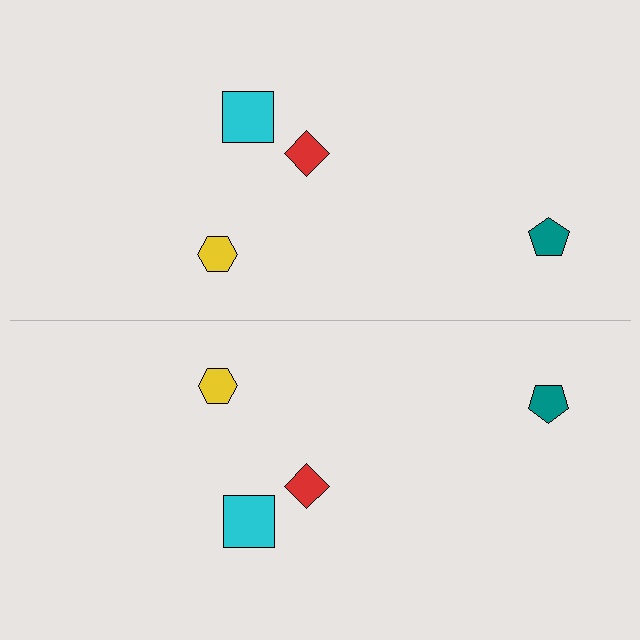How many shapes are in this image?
There are 8 shapes in this image.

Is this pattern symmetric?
Yes, this pattern has bilateral (reflection) symmetry.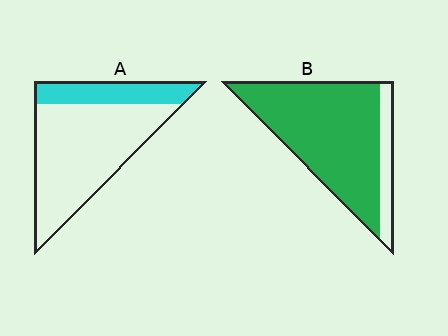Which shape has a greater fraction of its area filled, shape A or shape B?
Shape B.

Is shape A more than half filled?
No.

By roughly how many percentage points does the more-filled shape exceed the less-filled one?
By roughly 60 percentage points (B over A).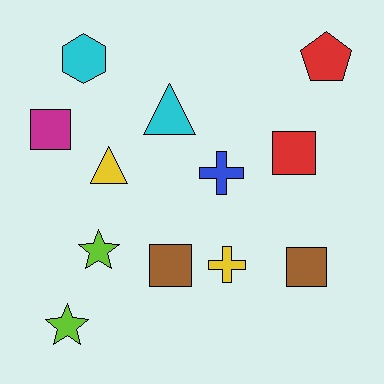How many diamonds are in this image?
There are no diamonds.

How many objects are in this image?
There are 12 objects.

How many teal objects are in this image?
There are no teal objects.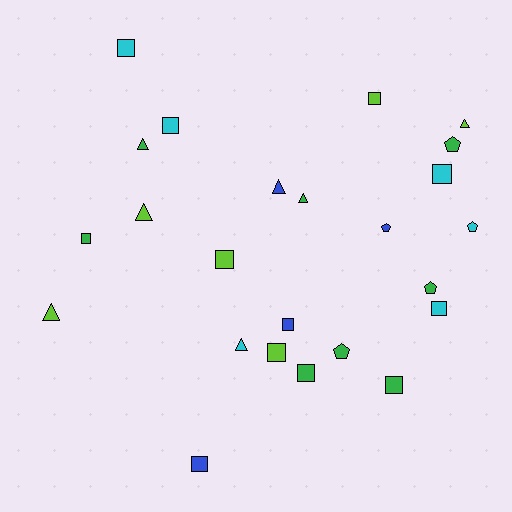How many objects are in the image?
There are 24 objects.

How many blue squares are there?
There are 2 blue squares.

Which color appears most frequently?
Green, with 8 objects.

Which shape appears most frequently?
Square, with 12 objects.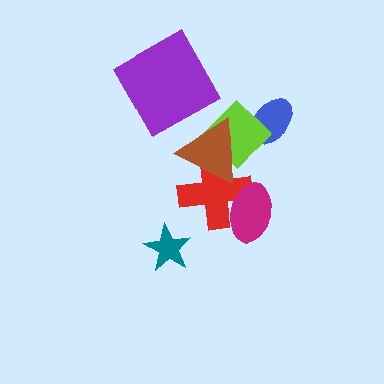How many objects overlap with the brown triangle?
2 objects overlap with the brown triangle.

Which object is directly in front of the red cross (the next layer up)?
The brown triangle is directly in front of the red cross.